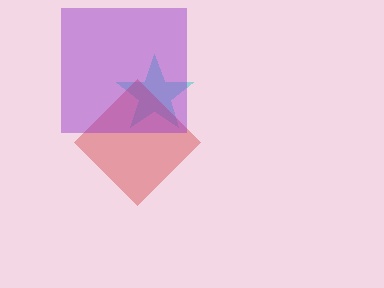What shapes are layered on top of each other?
The layered shapes are: a cyan star, a red diamond, a purple square.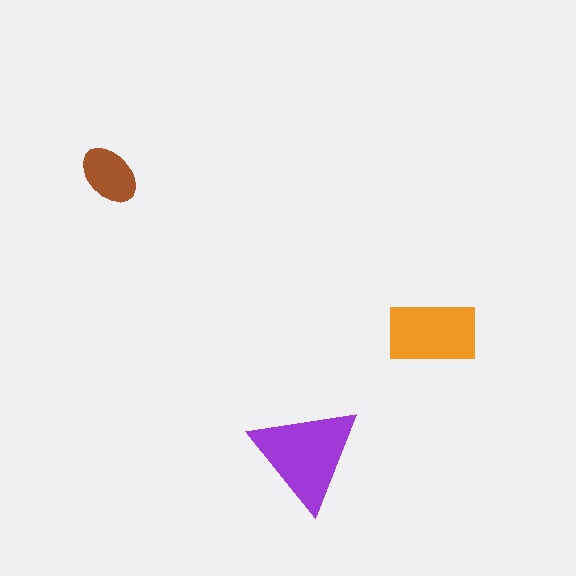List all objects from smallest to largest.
The brown ellipse, the orange rectangle, the purple triangle.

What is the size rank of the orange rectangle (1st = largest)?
2nd.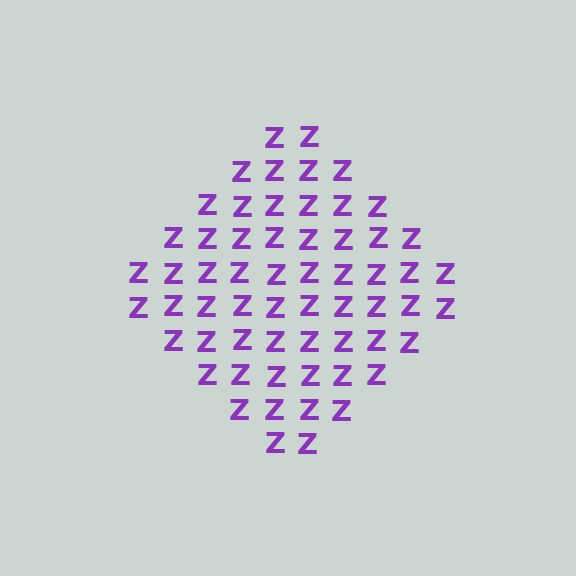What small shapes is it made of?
It is made of small letter Z's.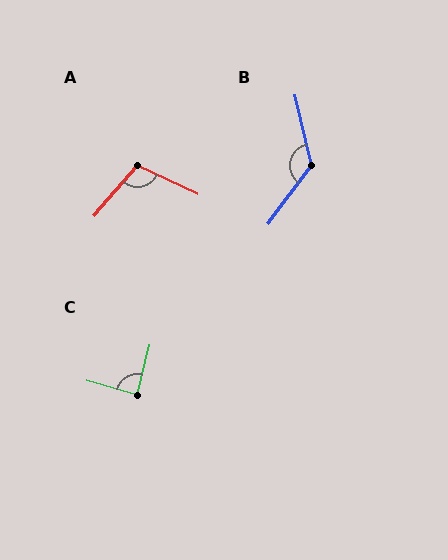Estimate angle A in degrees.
Approximately 105 degrees.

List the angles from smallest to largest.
C (88°), A (105°), B (130°).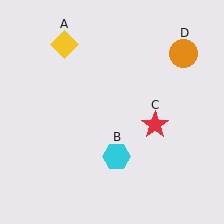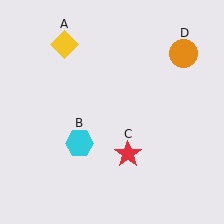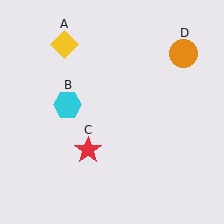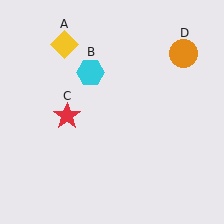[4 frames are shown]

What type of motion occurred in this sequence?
The cyan hexagon (object B), red star (object C) rotated clockwise around the center of the scene.